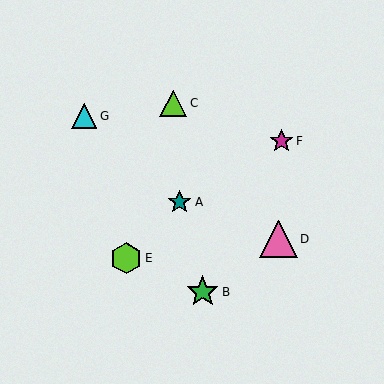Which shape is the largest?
The pink triangle (labeled D) is the largest.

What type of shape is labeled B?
Shape B is a green star.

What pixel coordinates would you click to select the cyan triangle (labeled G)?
Click at (84, 116) to select the cyan triangle G.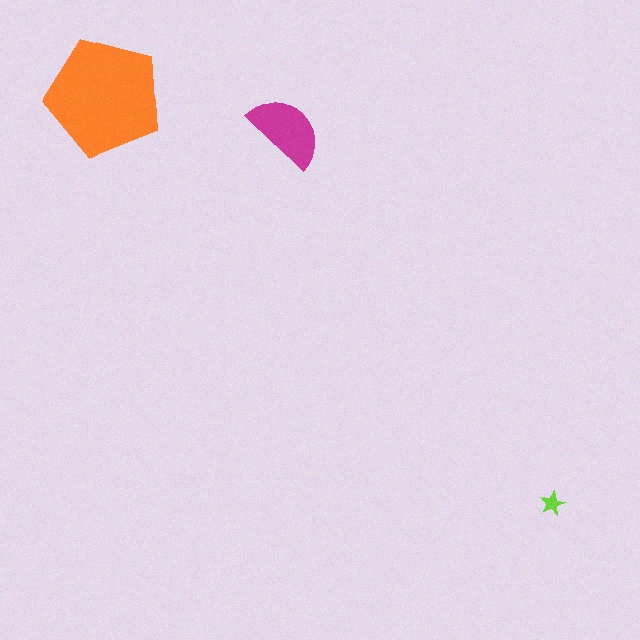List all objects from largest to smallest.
The orange pentagon, the magenta semicircle, the lime star.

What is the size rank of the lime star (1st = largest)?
3rd.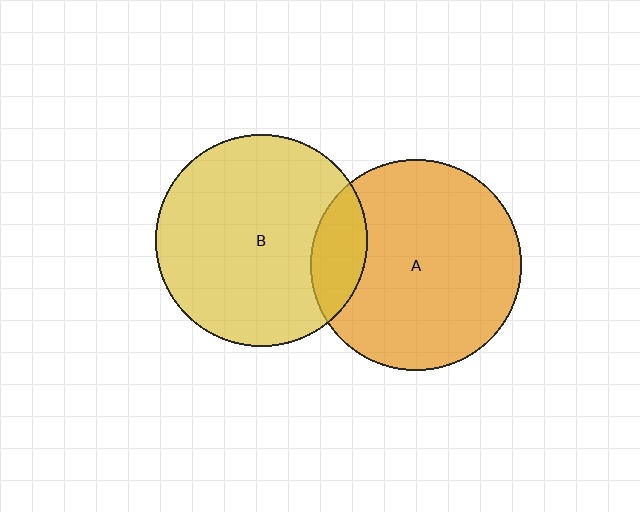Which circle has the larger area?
Circle B (yellow).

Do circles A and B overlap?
Yes.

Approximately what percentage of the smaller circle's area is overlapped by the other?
Approximately 15%.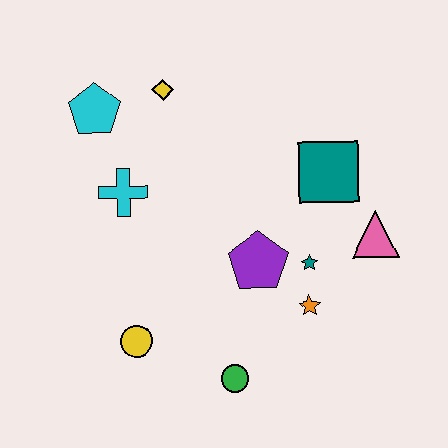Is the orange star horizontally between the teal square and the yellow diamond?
Yes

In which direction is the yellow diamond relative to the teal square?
The yellow diamond is to the left of the teal square.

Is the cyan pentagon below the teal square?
No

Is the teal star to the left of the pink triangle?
Yes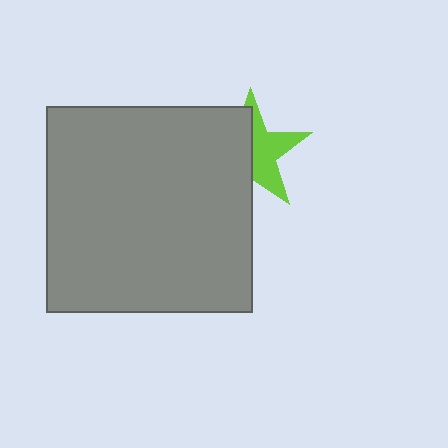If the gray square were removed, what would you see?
You would see the complete lime star.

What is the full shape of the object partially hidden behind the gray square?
The partially hidden object is a lime star.